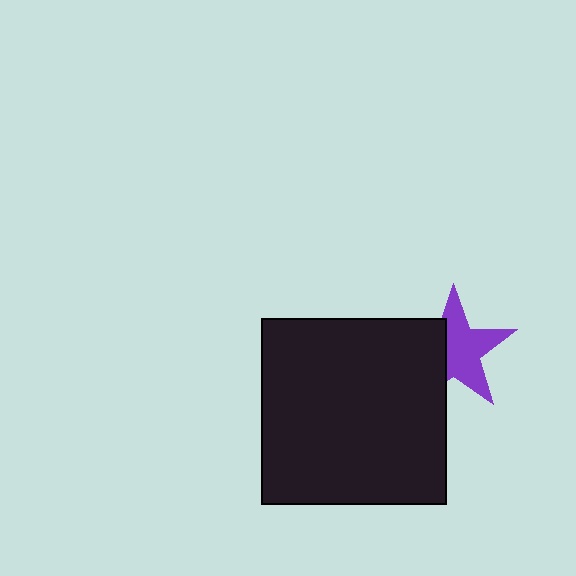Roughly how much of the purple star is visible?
About half of it is visible (roughly 62%).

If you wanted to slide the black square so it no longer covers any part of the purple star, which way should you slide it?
Slide it left — that is the most direct way to separate the two shapes.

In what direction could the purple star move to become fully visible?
The purple star could move right. That would shift it out from behind the black square entirely.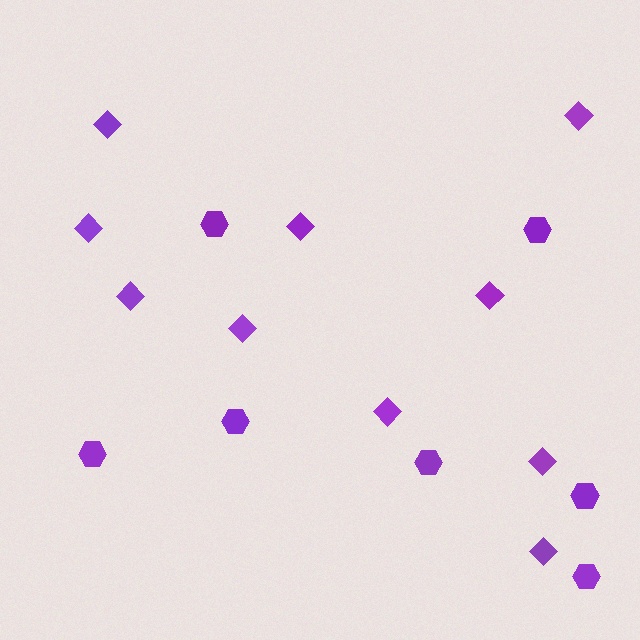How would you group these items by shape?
There are 2 groups: one group of hexagons (7) and one group of diamonds (10).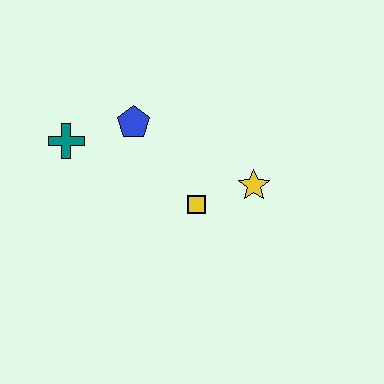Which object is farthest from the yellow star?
The teal cross is farthest from the yellow star.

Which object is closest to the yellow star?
The yellow square is closest to the yellow star.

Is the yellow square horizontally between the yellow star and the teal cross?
Yes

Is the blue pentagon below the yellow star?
No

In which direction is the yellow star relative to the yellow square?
The yellow star is to the right of the yellow square.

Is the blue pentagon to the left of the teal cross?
No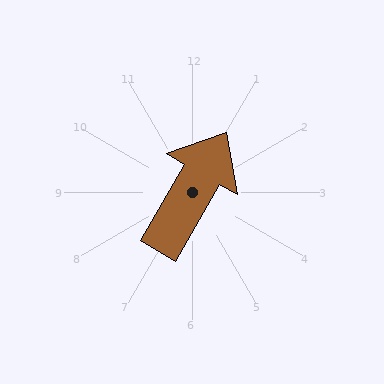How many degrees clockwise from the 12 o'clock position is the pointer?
Approximately 30 degrees.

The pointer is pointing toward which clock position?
Roughly 1 o'clock.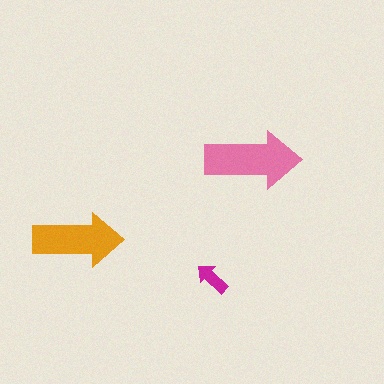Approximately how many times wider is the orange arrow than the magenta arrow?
About 2.5 times wider.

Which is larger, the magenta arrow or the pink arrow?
The pink one.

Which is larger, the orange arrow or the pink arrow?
The pink one.